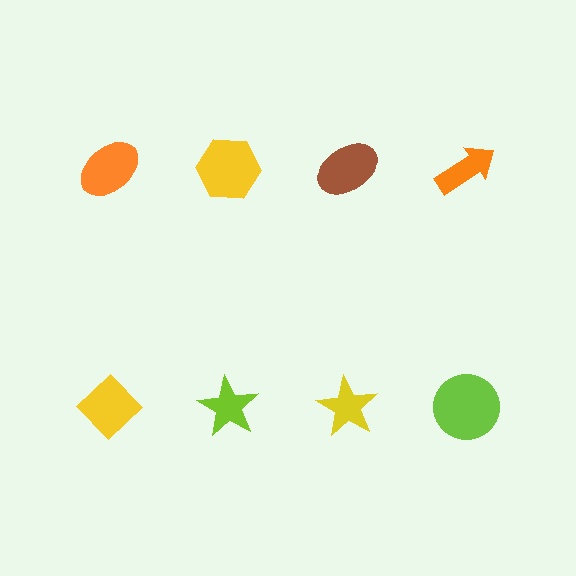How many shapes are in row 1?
4 shapes.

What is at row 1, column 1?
An orange ellipse.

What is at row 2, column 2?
A lime star.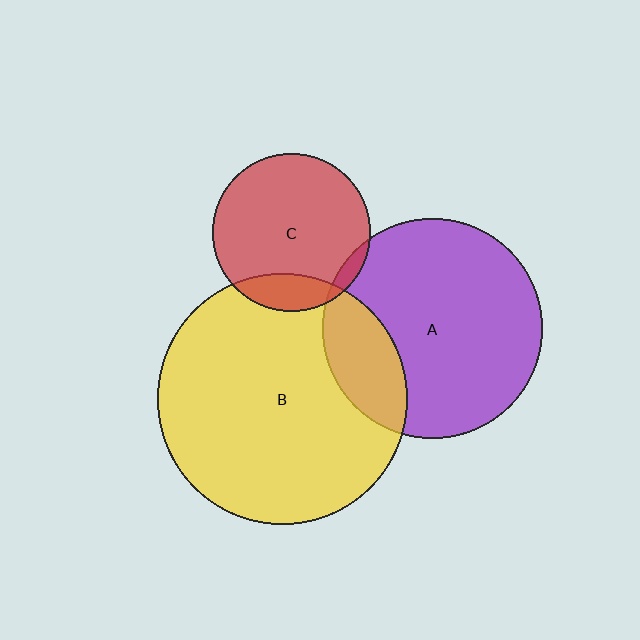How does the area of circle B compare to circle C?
Approximately 2.5 times.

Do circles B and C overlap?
Yes.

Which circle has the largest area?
Circle B (yellow).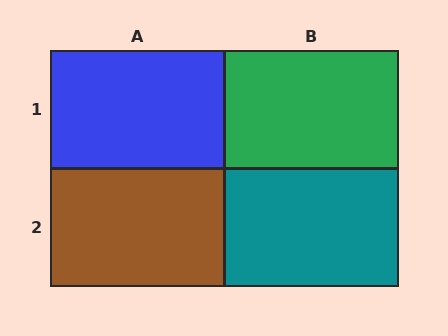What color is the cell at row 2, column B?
Teal.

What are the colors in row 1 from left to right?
Blue, green.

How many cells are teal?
1 cell is teal.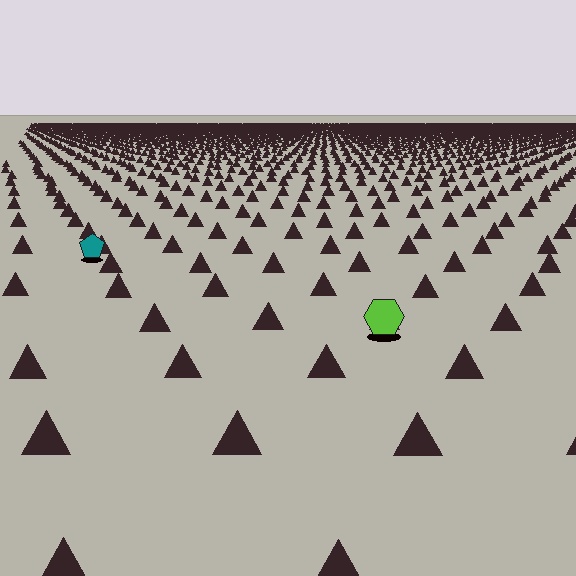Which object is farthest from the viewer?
The teal pentagon is farthest from the viewer. It appears smaller and the ground texture around it is denser.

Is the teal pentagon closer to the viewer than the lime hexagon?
No. The lime hexagon is closer — you can tell from the texture gradient: the ground texture is coarser near it.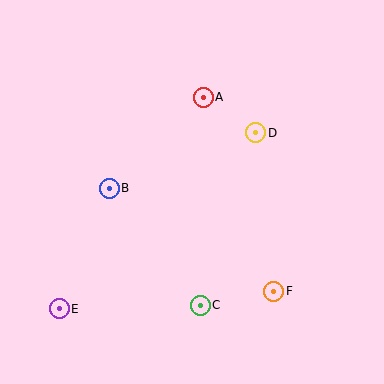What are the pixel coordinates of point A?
Point A is at (203, 97).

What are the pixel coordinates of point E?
Point E is at (59, 309).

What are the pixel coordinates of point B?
Point B is at (109, 188).